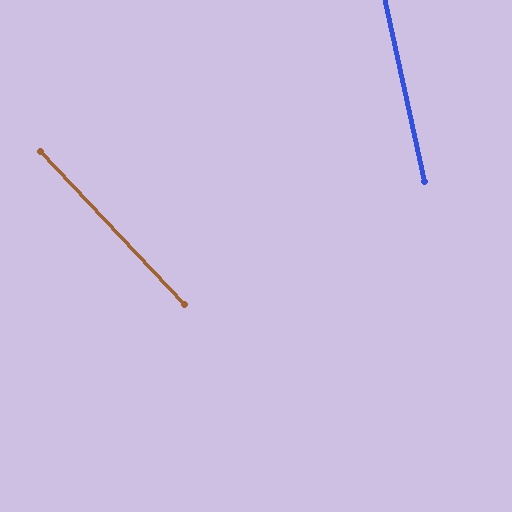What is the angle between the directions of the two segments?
Approximately 31 degrees.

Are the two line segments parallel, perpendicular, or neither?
Neither parallel nor perpendicular — they differ by about 31°.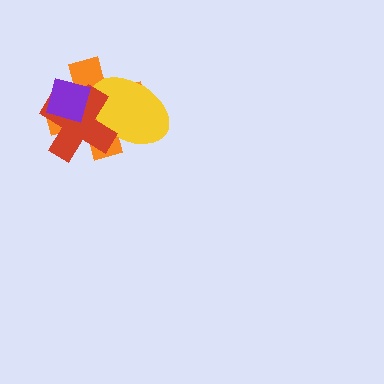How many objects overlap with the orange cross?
3 objects overlap with the orange cross.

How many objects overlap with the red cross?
3 objects overlap with the red cross.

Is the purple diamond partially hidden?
No, no other shape covers it.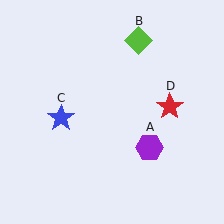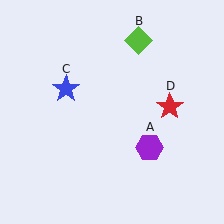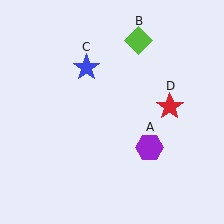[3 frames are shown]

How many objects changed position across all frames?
1 object changed position: blue star (object C).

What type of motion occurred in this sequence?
The blue star (object C) rotated clockwise around the center of the scene.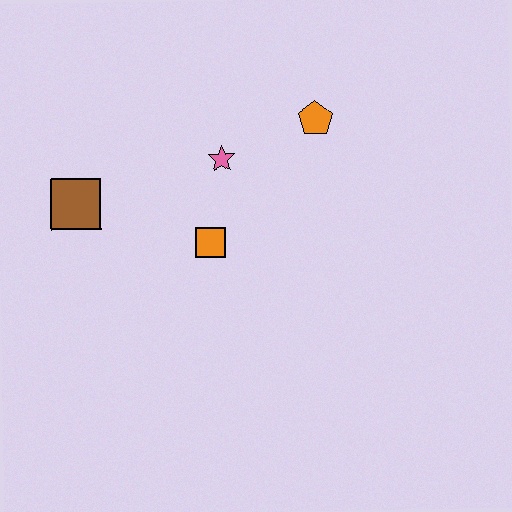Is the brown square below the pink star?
Yes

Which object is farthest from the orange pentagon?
The brown square is farthest from the orange pentagon.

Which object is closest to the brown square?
The orange square is closest to the brown square.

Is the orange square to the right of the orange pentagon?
No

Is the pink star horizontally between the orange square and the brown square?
No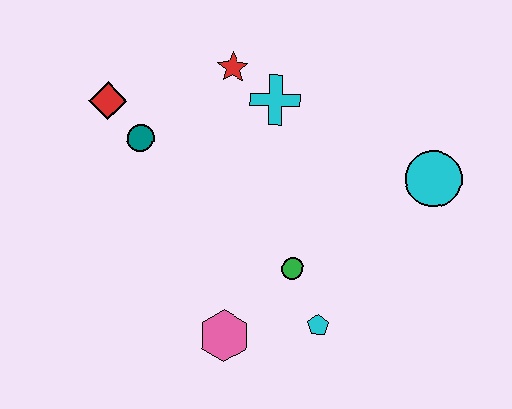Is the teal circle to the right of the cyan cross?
No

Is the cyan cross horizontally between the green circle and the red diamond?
Yes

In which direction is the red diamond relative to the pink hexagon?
The red diamond is above the pink hexagon.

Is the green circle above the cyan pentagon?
Yes